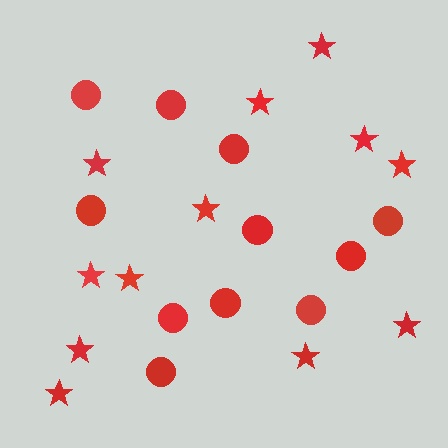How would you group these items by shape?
There are 2 groups: one group of circles (11) and one group of stars (12).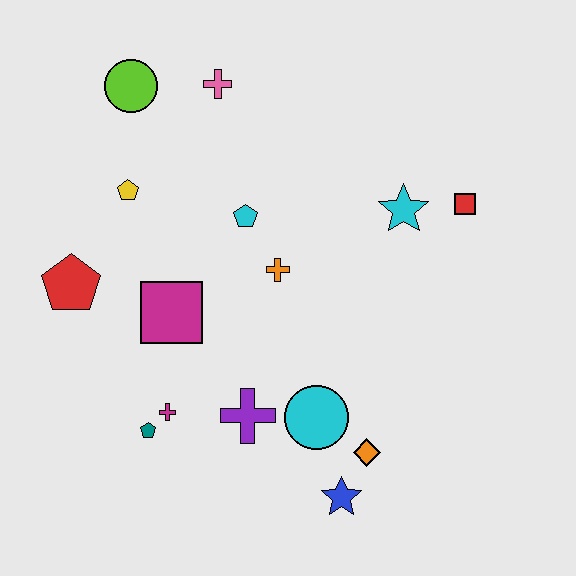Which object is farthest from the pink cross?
The blue star is farthest from the pink cross.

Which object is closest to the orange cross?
The cyan pentagon is closest to the orange cross.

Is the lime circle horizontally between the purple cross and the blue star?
No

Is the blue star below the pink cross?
Yes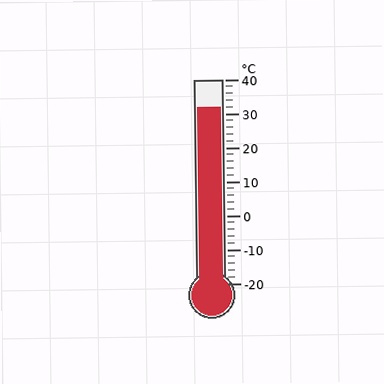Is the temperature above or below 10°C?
The temperature is above 10°C.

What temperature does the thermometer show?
The thermometer shows approximately 32°C.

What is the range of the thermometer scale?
The thermometer scale ranges from -20°C to 40°C.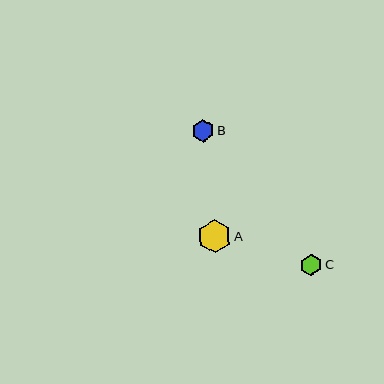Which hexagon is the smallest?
Hexagon C is the smallest with a size of approximately 21 pixels.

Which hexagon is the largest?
Hexagon A is the largest with a size of approximately 34 pixels.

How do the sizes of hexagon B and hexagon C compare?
Hexagon B and hexagon C are approximately the same size.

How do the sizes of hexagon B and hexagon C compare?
Hexagon B and hexagon C are approximately the same size.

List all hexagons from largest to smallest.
From largest to smallest: A, B, C.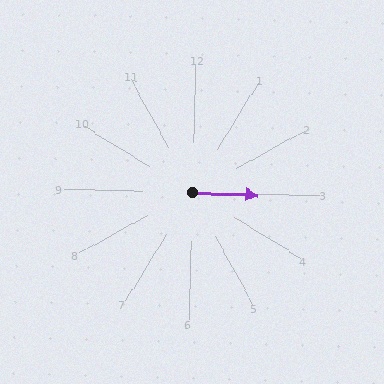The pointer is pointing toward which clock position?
Roughly 3 o'clock.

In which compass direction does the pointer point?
East.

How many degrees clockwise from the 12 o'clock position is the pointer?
Approximately 91 degrees.